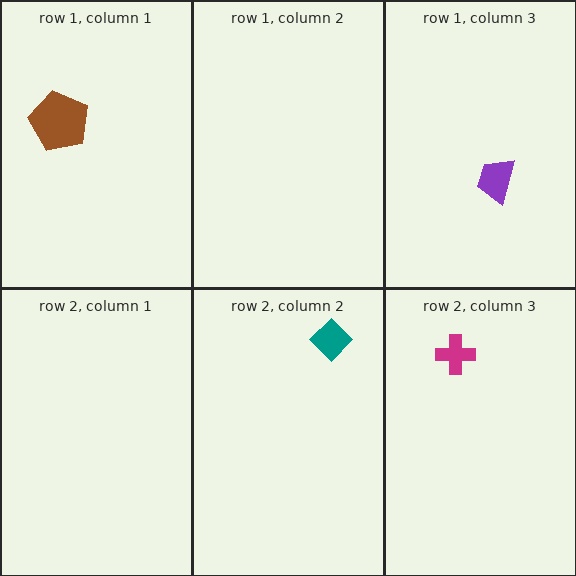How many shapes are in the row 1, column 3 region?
1.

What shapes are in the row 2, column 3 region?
The magenta cross.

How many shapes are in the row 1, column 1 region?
1.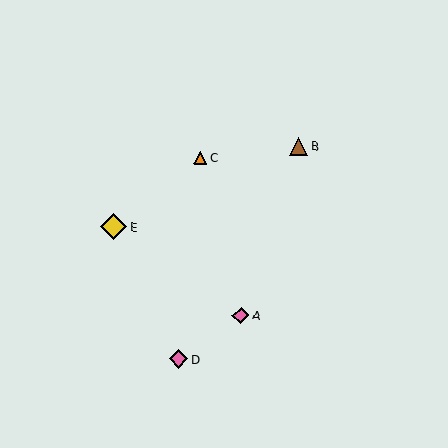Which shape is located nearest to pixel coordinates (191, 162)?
The orange triangle (labeled C) at (200, 157) is nearest to that location.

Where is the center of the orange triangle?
The center of the orange triangle is at (200, 157).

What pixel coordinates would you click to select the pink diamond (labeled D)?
Click at (178, 359) to select the pink diamond D.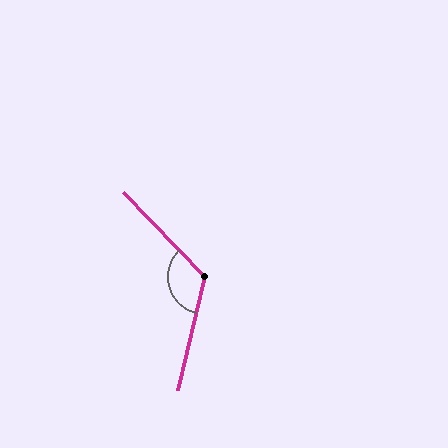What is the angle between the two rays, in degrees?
Approximately 123 degrees.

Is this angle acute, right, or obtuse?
It is obtuse.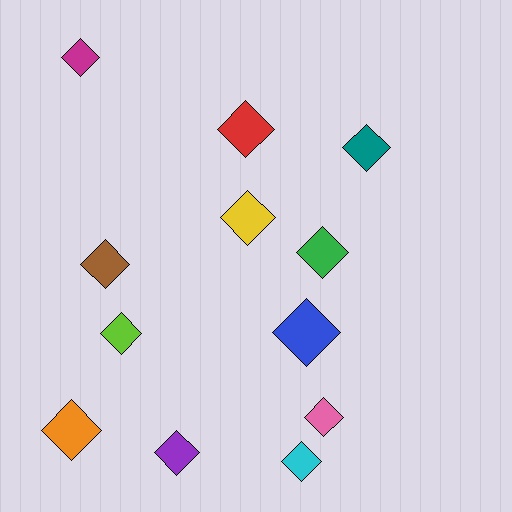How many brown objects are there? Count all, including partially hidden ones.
There is 1 brown object.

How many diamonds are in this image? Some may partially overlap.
There are 12 diamonds.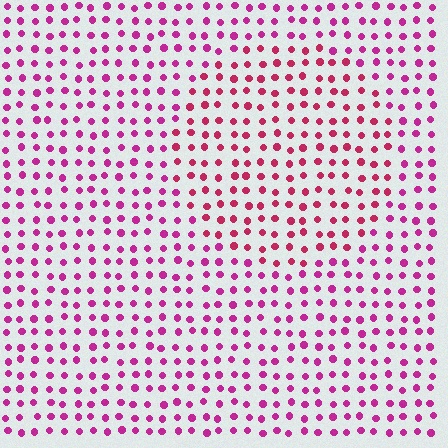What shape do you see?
I see a circle.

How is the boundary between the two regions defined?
The boundary is defined purely by a slight shift in hue (about 22 degrees). Spacing, size, and orientation are identical on both sides.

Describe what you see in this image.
The image is filled with small magenta elements in a uniform arrangement. A circle-shaped region is visible where the elements are tinted to a slightly different hue, forming a subtle color boundary.